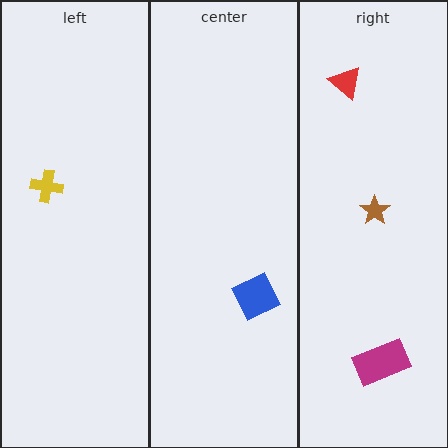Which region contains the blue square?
The center region.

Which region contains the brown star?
The right region.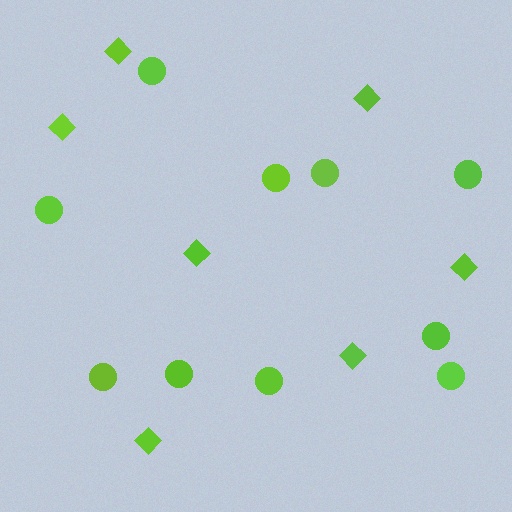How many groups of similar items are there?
There are 2 groups: one group of circles (10) and one group of diamonds (7).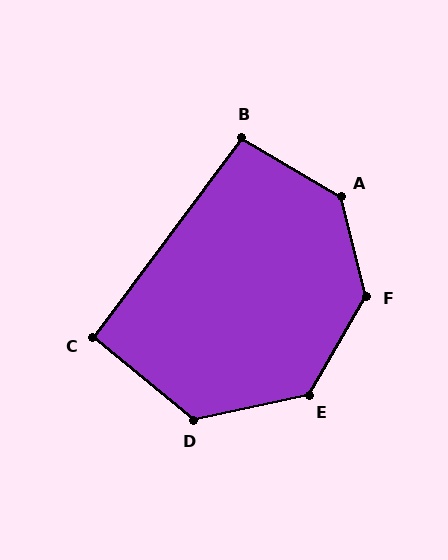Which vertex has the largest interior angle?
F, at approximately 135 degrees.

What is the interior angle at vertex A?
Approximately 135 degrees (obtuse).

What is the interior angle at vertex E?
Approximately 132 degrees (obtuse).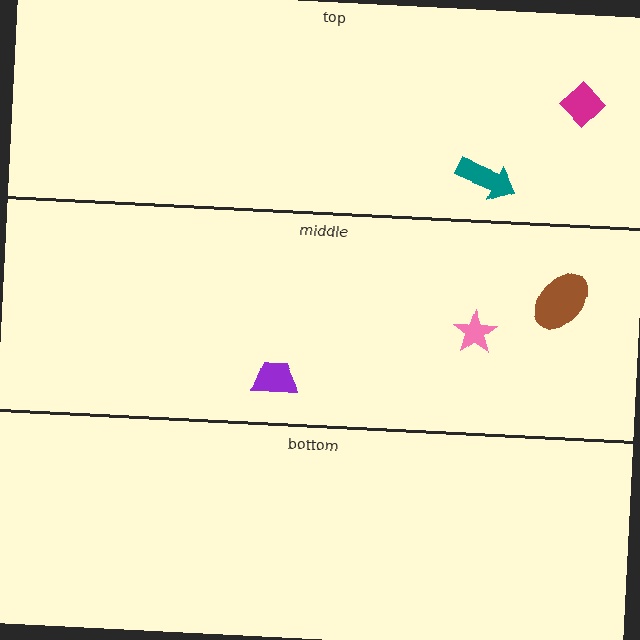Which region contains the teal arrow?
The top region.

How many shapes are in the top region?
2.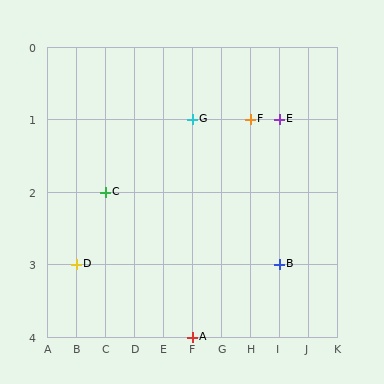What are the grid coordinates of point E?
Point E is at grid coordinates (I, 1).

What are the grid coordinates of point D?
Point D is at grid coordinates (B, 3).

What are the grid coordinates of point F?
Point F is at grid coordinates (H, 1).